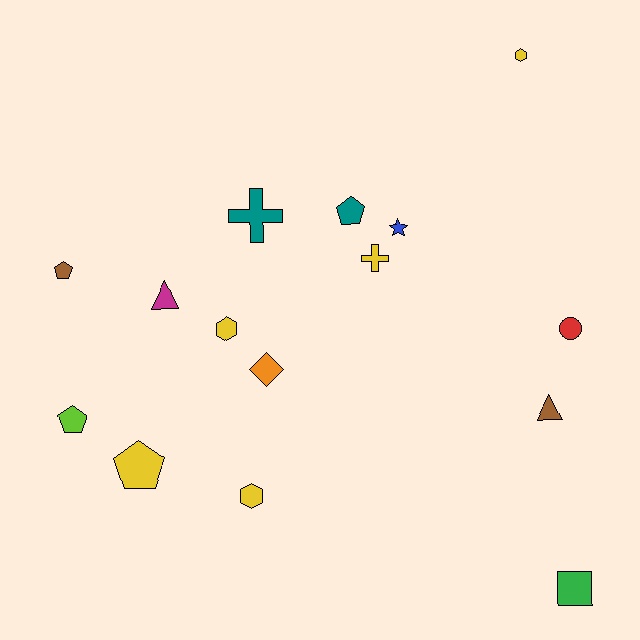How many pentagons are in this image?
There are 4 pentagons.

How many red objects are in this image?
There is 1 red object.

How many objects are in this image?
There are 15 objects.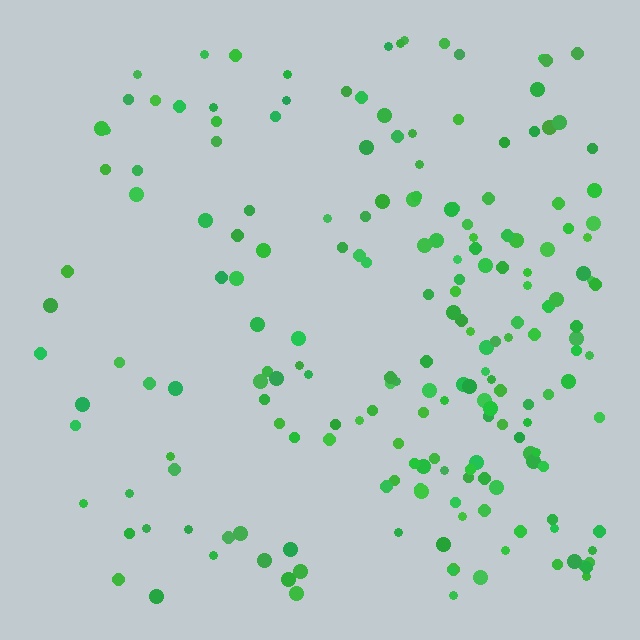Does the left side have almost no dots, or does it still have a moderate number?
Still a moderate number, just noticeably fewer than the right.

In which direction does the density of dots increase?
From left to right, with the right side densest.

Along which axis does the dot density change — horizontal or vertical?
Horizontal.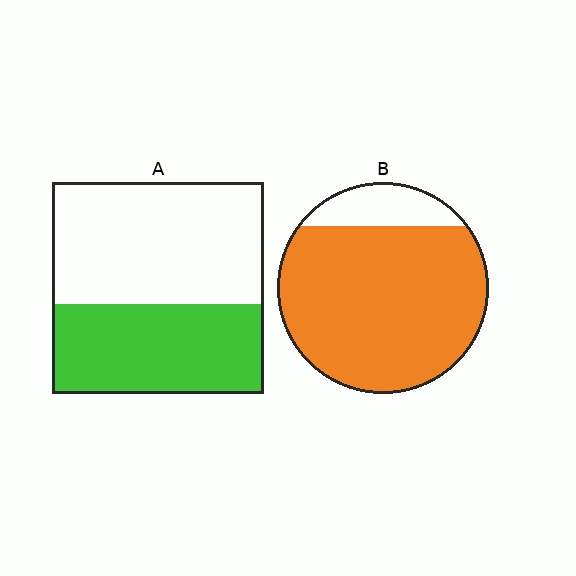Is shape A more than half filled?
No.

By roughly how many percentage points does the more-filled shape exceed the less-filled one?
By roughly 45 percentage points (B over A).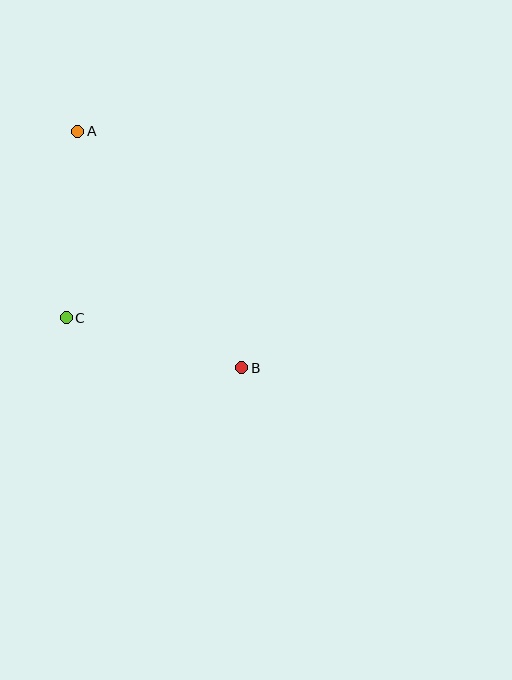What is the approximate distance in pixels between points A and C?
The distance between A and C is approximately 187 pixels.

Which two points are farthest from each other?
Points A and B are farthest from each other.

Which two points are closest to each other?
Points B and C are closest to each other.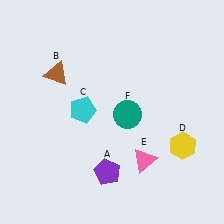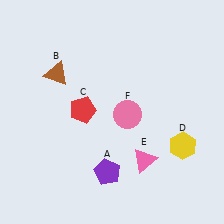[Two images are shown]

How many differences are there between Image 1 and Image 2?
There are 2 differences between the two images.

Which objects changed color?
C changed from cyan to red. F changed from teal to pink.